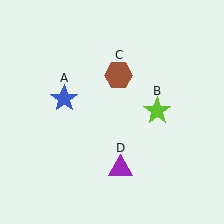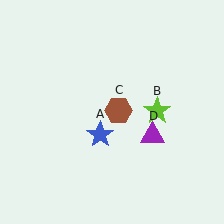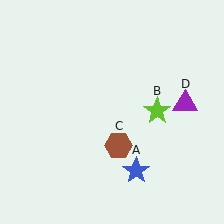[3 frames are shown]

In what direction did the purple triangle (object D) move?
The purple triangle (object D) moved up and to the right.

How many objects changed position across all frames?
3 objects changed position: blue star (object A), brown hexagon (object C), purple triangle (object D).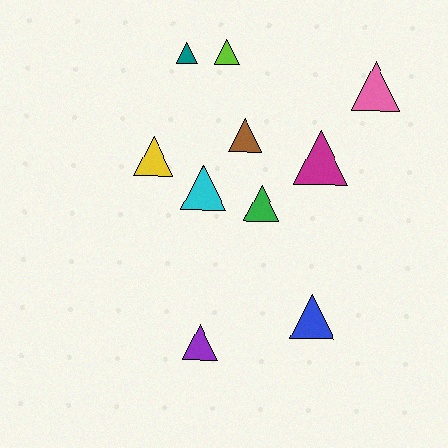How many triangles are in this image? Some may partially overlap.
There are 10 triangles.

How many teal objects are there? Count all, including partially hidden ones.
There is 1 teal object.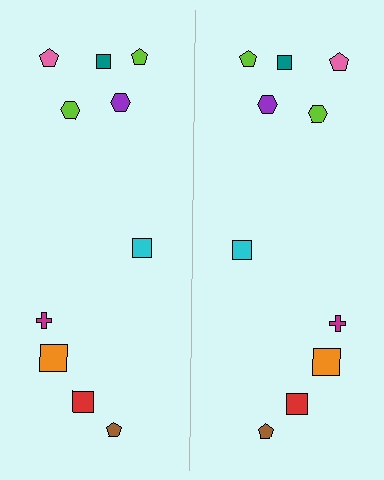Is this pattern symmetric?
Yes, this pattern has bilateral (reflection) symmetry.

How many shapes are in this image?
There are 20 shapes in this image.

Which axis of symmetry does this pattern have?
The pattern has a vertical axis of symmetry running through the center of the image.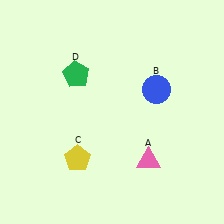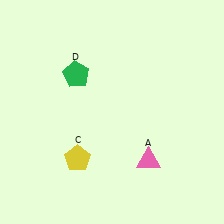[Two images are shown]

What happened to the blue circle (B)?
The blue circle (B) was removed in Image 2. It was in the top-right area of Image 1.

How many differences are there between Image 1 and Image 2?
There is 1 difference between the two images.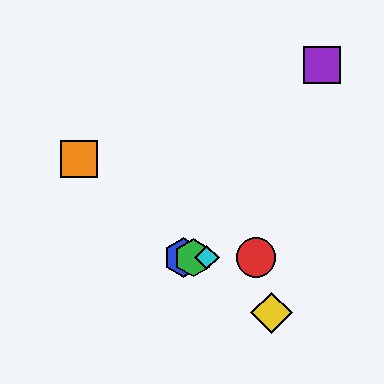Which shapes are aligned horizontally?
The red circle, the blue hexagon, the green hexagon, the cyan diamond are aligned horizontally.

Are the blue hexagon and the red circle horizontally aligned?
Yes, both are at y≈258.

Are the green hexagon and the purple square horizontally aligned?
No, the green hexagon is at y≈258 and the purple square is at y≈65.